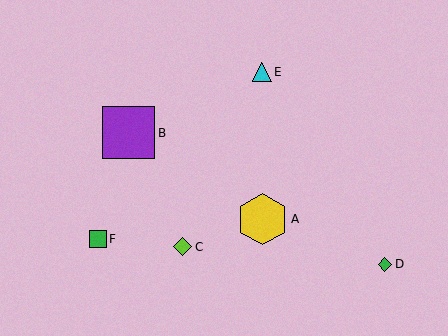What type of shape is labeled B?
Shape B is a purple square.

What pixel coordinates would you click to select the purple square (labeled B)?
Click at (129, 133) to select the purple square B.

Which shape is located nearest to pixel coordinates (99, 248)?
The green square (labeled F) at (98, 239) is nearest to that location.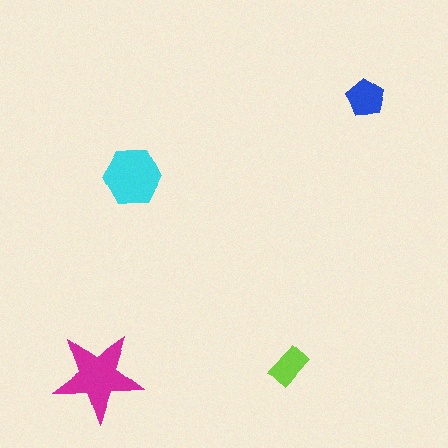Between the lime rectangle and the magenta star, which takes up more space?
The magenta star.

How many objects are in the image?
There are 4 objects in the image.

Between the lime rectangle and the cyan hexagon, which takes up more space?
The cyan hexagon.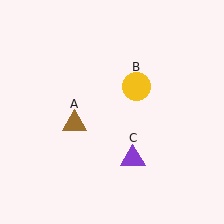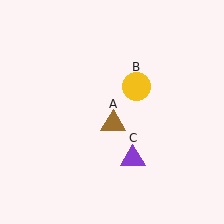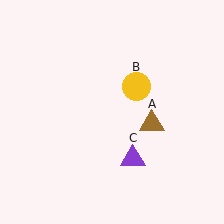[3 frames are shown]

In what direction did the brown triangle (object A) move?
The brown triangle (object A) moved right.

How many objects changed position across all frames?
1 object changed position: brown triangle (object A).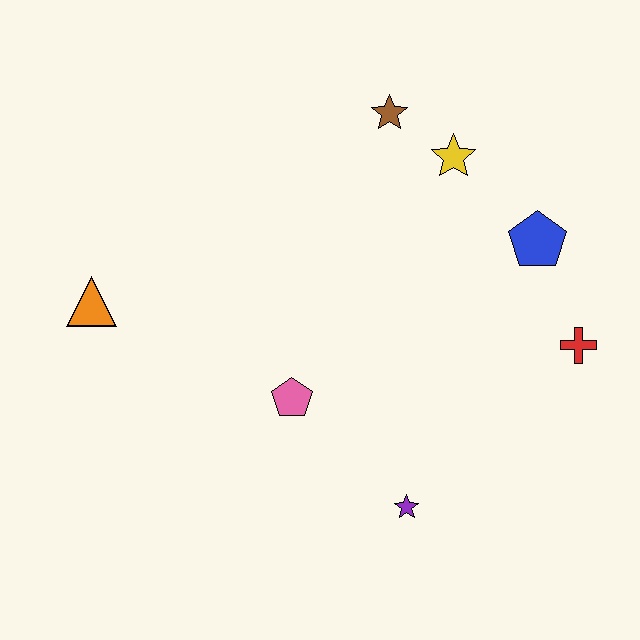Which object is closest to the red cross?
The blue pentagon is closest to the red cross.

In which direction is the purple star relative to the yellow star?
The purple star is below the yellow star.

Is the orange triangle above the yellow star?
No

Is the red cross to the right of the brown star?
Yes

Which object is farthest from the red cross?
The orange triangle is farthest from the red cross.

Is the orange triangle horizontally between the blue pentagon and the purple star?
No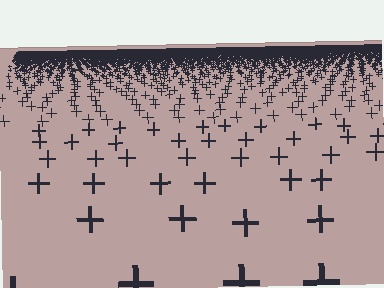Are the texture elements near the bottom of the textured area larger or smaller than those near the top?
Larger. Near the bottom, elements are closer to the viewer and appear at a bigger on-screen size.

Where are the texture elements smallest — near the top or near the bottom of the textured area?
Near the top.